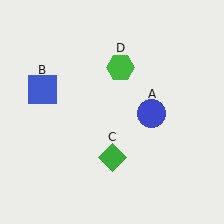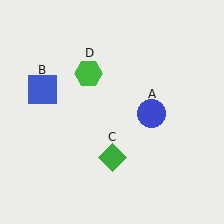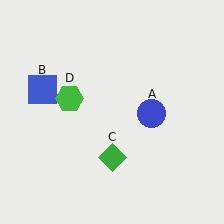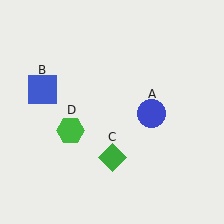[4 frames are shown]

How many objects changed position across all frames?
1 object changed position: green hexagon (object D).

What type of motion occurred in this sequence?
The green hexagon (object D) rotated counterclockwise around the center of the scene.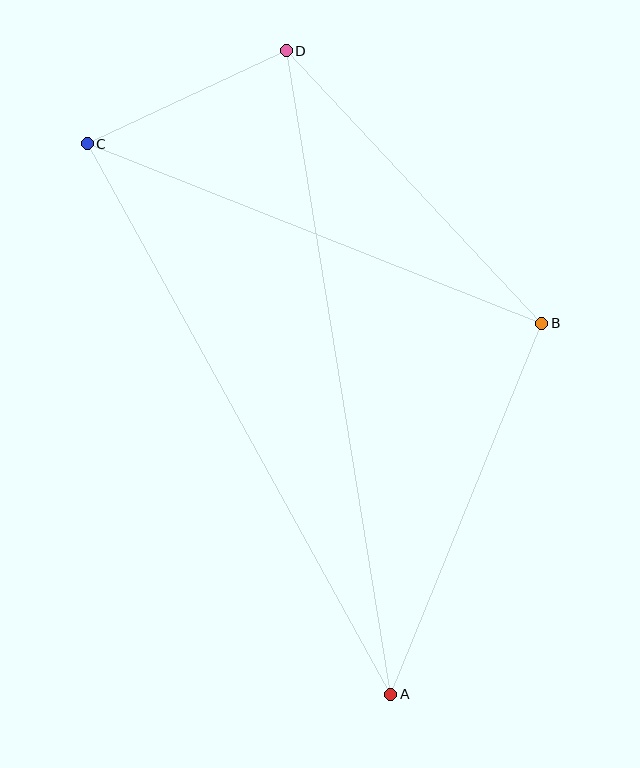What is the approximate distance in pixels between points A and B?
The distance between A and B is approximately 401 pixels.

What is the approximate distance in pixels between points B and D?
The distance between B and D is approximately 374 pixels.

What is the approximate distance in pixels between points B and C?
The distance between B and C is approximately 488 pixels.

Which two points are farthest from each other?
Points A and D are farthest from each other.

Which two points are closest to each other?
Points C and D are closest to each other.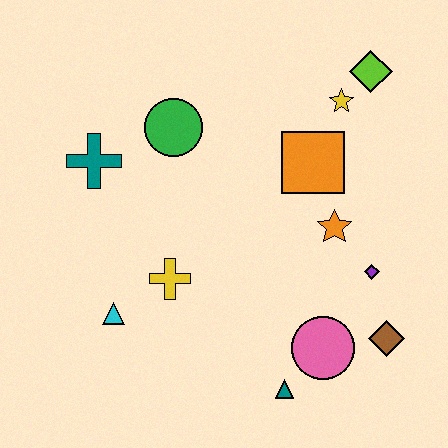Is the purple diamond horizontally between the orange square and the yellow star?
No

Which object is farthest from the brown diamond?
The teal cross is farthest from the brown diamond.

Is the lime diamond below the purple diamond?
No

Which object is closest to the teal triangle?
The pink circle is closest to the teal triangle.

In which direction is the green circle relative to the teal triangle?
The green circle is above the teal triangle.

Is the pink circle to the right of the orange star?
No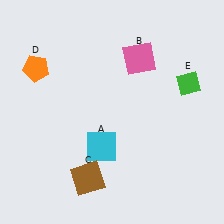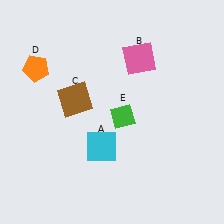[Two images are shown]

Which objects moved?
The objects that moved are: the brown square (C), the green diamond (E).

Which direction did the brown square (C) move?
The brown square (C) moved up.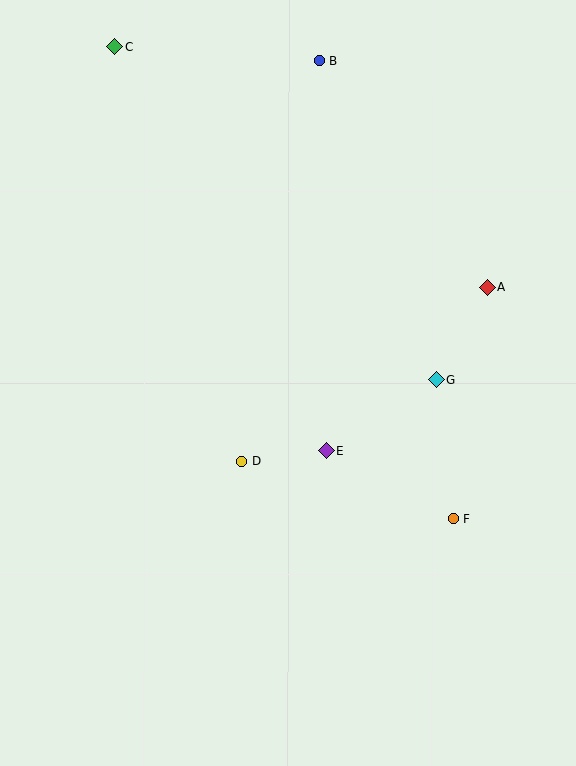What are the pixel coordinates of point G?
Point G is at (436, 380).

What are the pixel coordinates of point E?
Point E is at (326, 451).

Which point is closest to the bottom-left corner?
Point D is closest to the bottom-left corner.